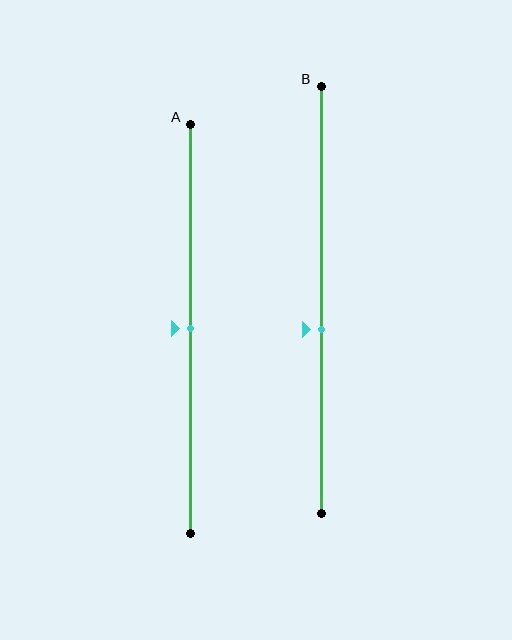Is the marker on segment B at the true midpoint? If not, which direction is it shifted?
No, the marker on segment B is shifted downward by about 7% of the segment length.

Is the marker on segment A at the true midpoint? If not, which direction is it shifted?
Yes, the marker on segment A is at the true midpoint.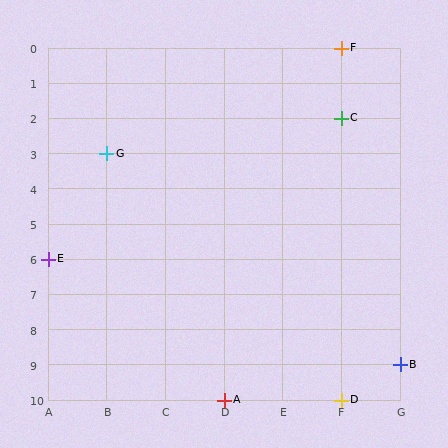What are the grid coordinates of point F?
Point F is at grid coordinates (F, 0).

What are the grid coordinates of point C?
Point C is at grid coordinates (F, 2).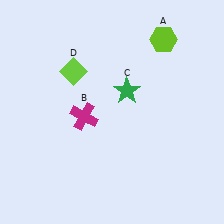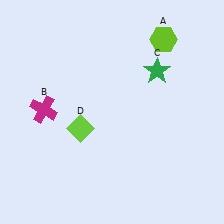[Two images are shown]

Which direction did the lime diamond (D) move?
The lime diamond (D) moved down.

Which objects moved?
The objects that moved are: the magenta cross (B), the green star (C), the lime diamond (D).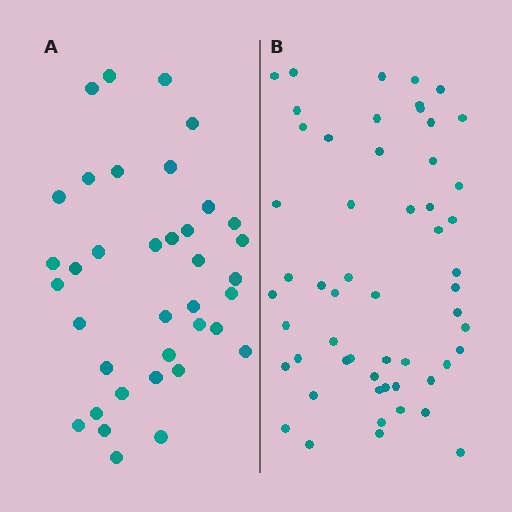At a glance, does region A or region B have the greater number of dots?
Region B (the right region) has more dots.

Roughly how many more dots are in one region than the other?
Region B has approximately 20 more dots than region A.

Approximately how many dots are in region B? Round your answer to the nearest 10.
About 60 dots. (The exact count is 55, which rounds to 60.)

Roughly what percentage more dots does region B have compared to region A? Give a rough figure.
About 50% more.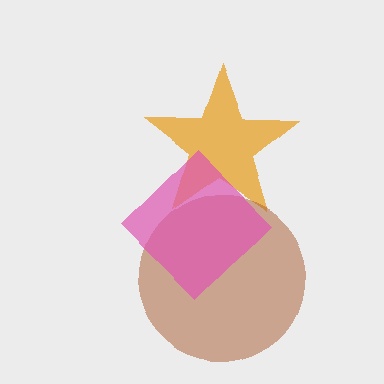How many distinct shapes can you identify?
There are 3 distinct shapes: an orange star, a brown circle, a pink diamond.